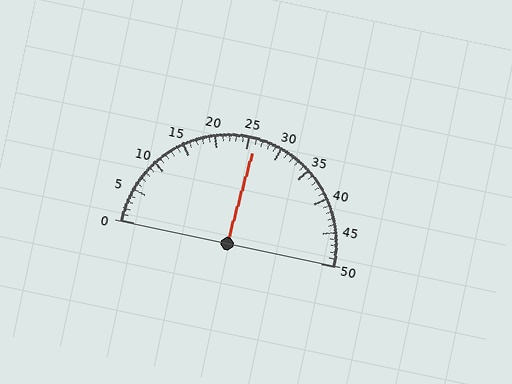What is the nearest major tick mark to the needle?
The nearest major tick mark is 25.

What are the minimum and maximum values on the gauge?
The gauge ranges from 0 to 50.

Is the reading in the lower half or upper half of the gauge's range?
The reading is in the upper half of the range (0 to 50).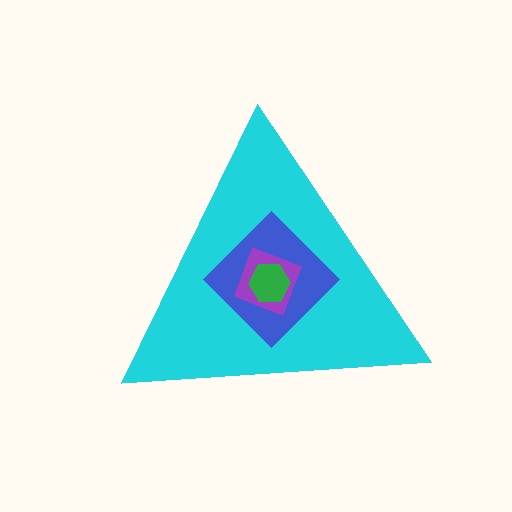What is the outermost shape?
The cyan triangle.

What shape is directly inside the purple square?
The green hexagon.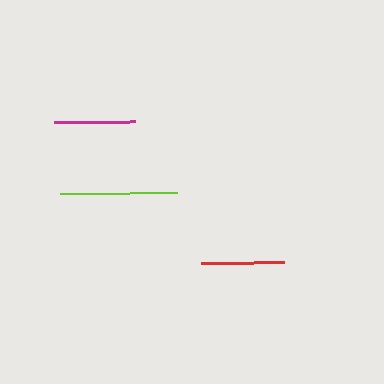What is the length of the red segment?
The red segment is approximately 83 pixels long.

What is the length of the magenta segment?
The magenta segment is approximately 81 pixels long.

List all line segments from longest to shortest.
From longest to shortest: lime, red, magenta.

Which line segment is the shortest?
The magenta line is the shortest at approximately 81 pixels.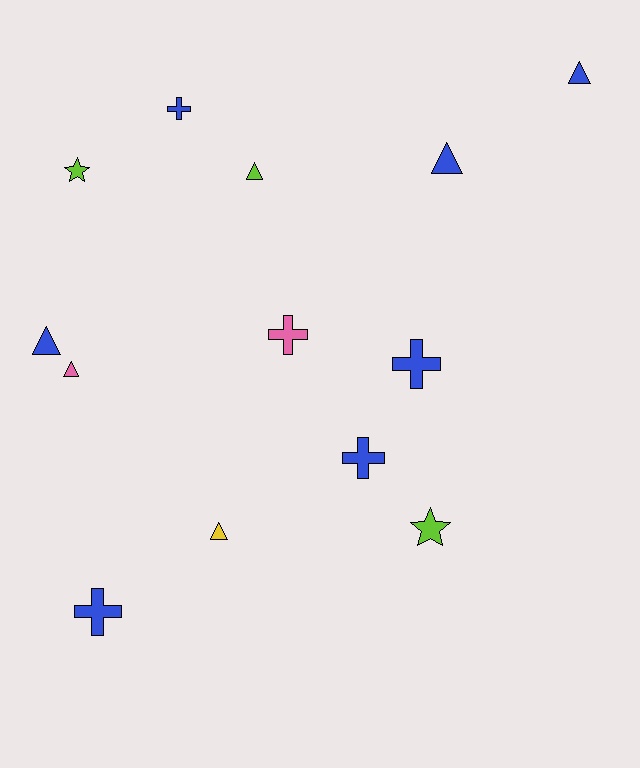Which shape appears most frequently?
Triangle, with 6 objects.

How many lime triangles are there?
There is 1 lime triangle.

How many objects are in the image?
There are 13 objects.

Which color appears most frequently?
Blue, with 7 objects.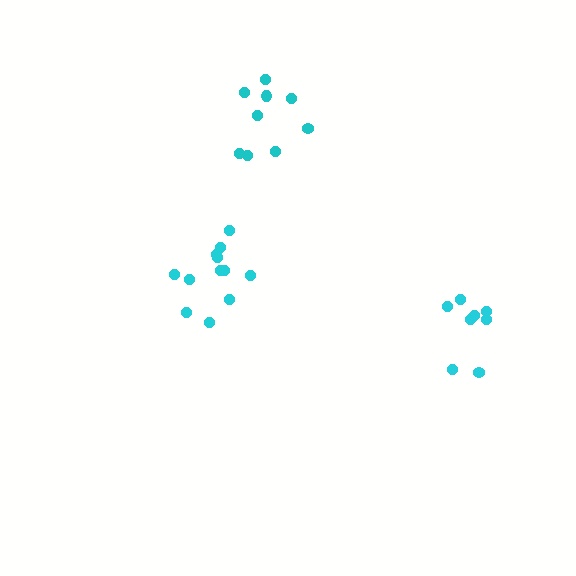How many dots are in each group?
Group 1: 12 dots, Group 2: 8 dots, Group 3: 9 dots (29 total).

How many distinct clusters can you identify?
There are 3 distinct clusters.